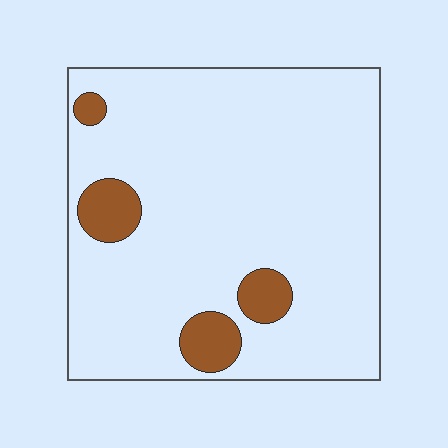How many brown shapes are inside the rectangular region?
4.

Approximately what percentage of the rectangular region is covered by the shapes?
Approximately 10%.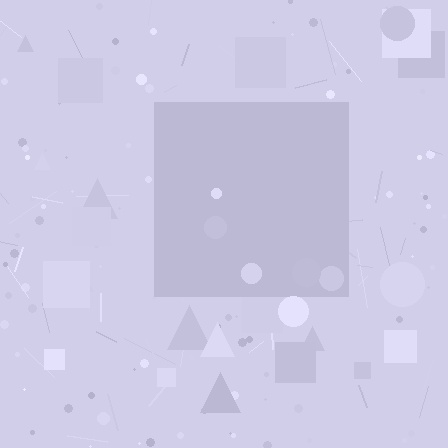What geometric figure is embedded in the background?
A square is embedded in the background.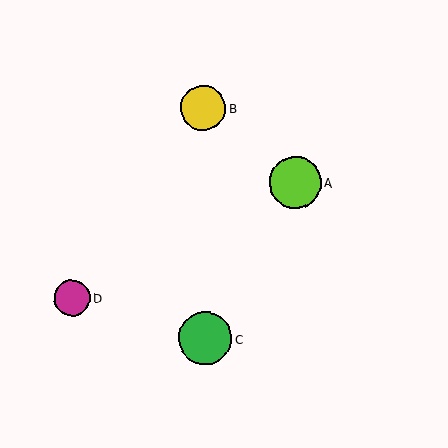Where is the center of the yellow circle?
The center of the yellow circle is at (203, 108).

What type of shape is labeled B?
Shape B is a yellow circle.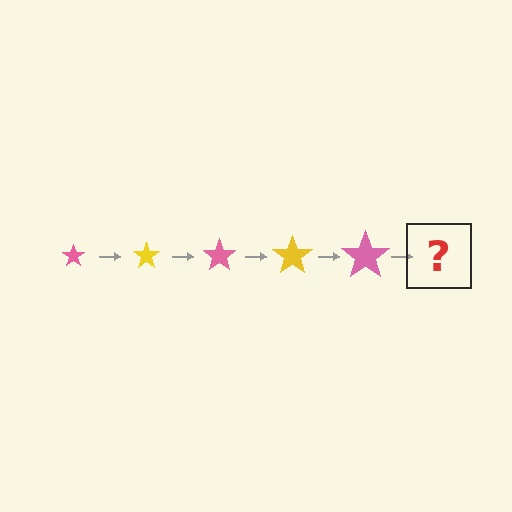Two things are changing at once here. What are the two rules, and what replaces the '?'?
The two rules are that the star grows larger each step and the color cycles through pink and yellow. The '?' should be a yellow star, larger than the previous one.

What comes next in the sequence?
The next element should be a yellow star, larger than the previous one.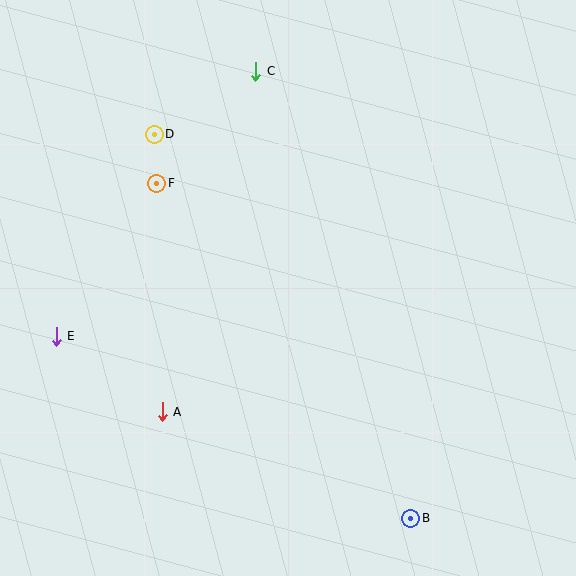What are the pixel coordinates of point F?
Point F is at (157, 183).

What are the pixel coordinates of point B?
Point B is at (411, 518).